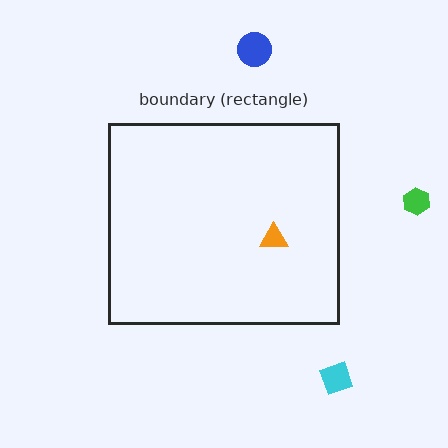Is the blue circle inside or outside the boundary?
Outside.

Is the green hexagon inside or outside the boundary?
Outside.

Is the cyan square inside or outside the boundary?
Outside.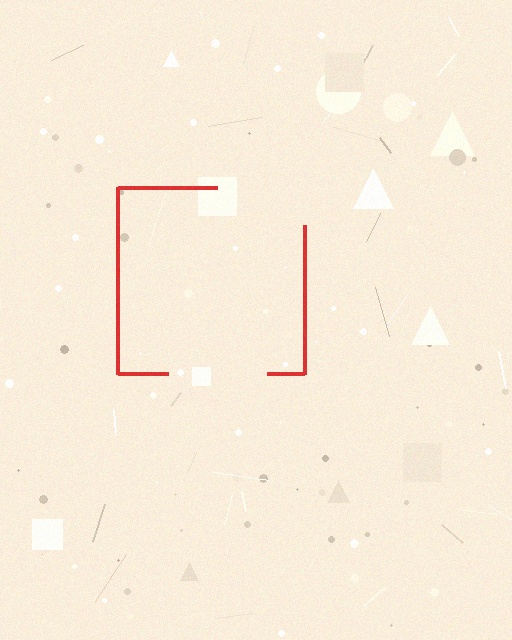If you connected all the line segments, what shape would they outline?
They would outline a square.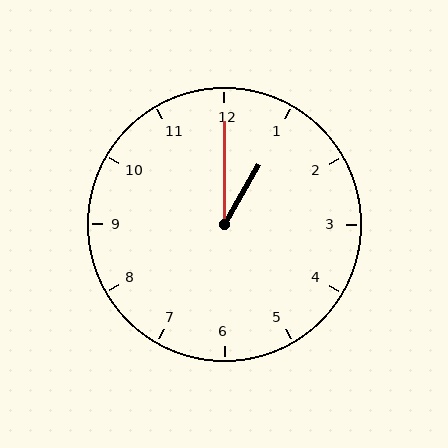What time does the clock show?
1:00.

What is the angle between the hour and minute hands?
Approximately 30 degrees.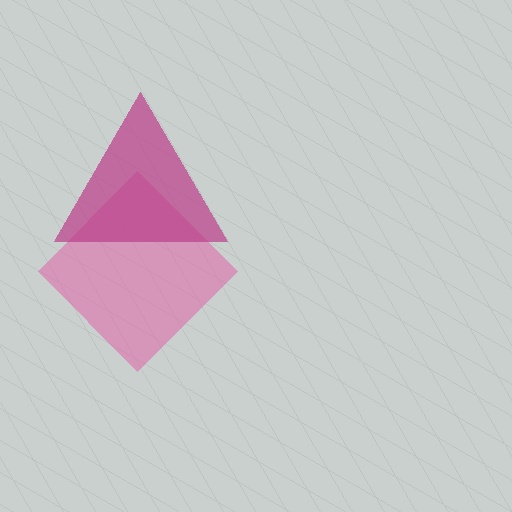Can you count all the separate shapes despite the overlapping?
Yes, there are 2 separate shapes.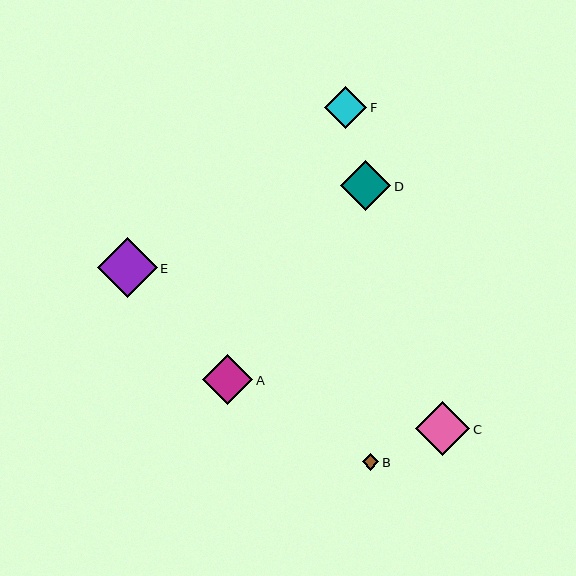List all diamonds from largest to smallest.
From largest to smallest: E, C, D, A, F, B.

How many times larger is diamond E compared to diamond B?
Diamond E is approximately 3.6 times the size of diamond B.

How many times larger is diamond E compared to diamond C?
Diamond E is approximately 1.1 times the size of diamond C.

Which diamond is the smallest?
Diamond B is the smallest with a size of approximately 17 pixels.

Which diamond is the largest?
Diamond E is the largest with a size of approximately 60 pixels.